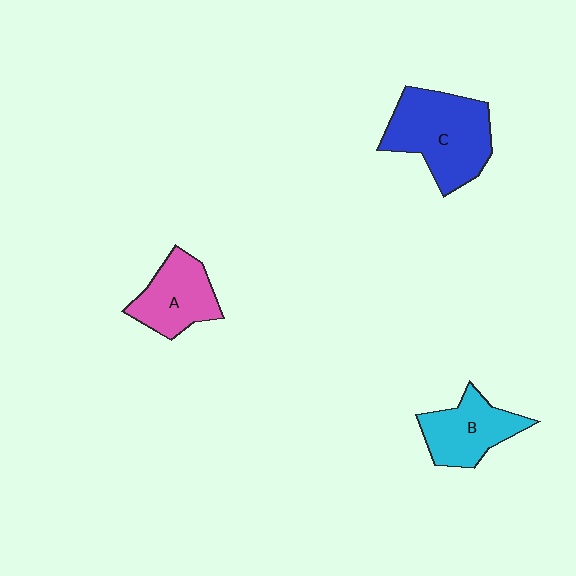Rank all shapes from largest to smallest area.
From largest to smallest: C (blue), B (cyan), A (pink).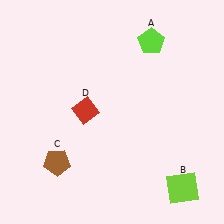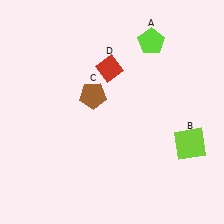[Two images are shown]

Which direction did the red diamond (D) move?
The red diamond (D) moved up.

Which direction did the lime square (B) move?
The lime square (B) moved up.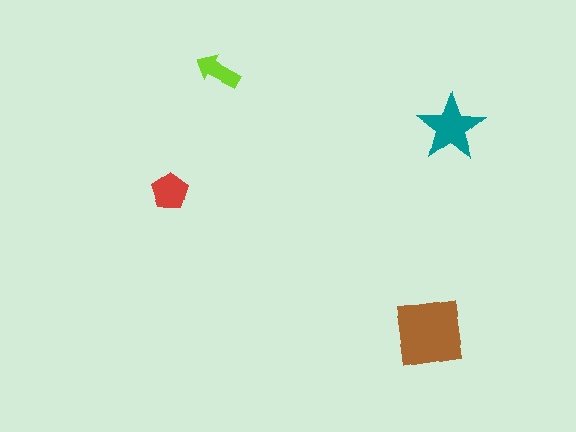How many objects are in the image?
There are 4 objects in the image.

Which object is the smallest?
The lime arrow.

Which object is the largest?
The brown square.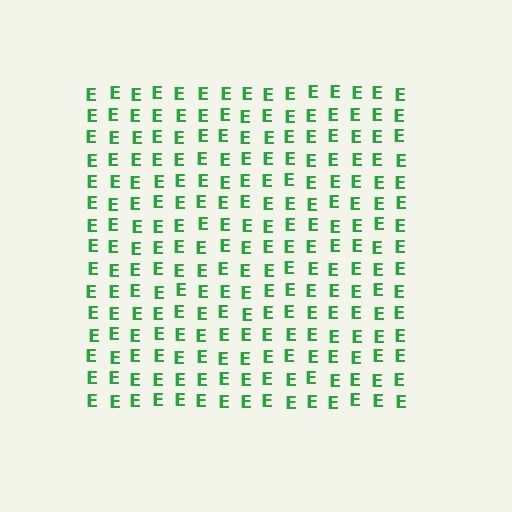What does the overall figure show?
The overall figure shows a square.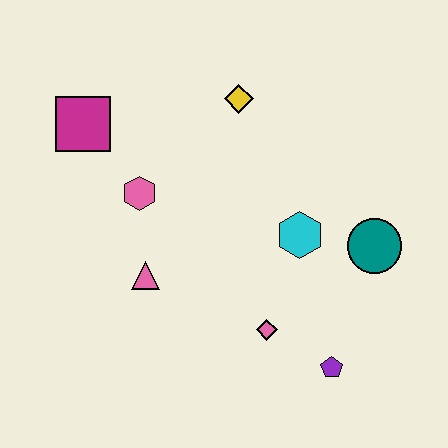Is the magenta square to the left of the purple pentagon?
Yes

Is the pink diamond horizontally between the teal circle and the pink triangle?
Yes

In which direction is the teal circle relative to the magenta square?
The teal circle is to the right of the magenta square.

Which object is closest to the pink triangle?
The pink hexagon is closest to the pink triangle.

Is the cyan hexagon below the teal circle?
No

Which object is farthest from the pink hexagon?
The purple pentagon is farthest from the pink hexagon.